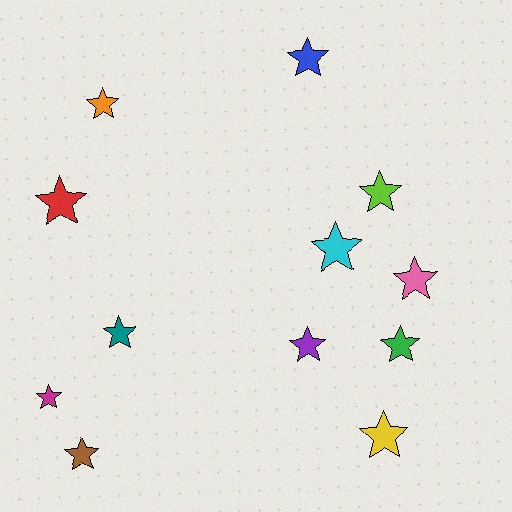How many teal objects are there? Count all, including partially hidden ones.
There is 1 teal object.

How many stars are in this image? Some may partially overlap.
There are 12 stars.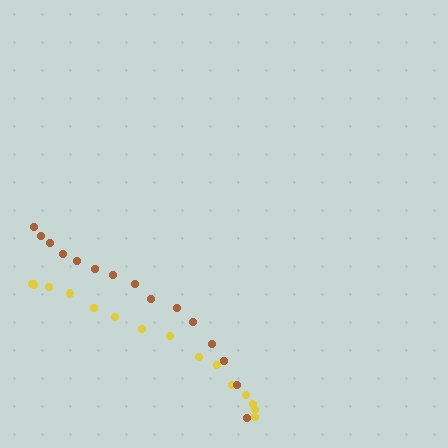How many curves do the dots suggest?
There are 2 distinct paths.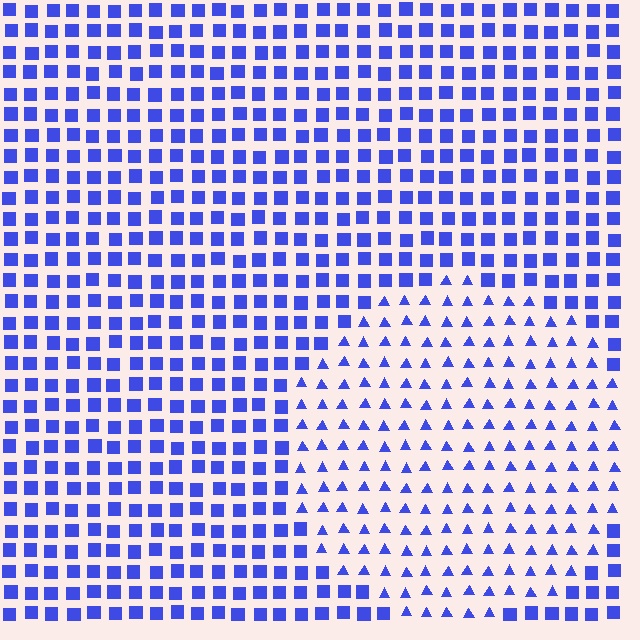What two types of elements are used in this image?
The image uses triangles inside the circle region and squares outside it.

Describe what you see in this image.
The image is filled with small blue elements arranged in a uniform grid. A circle-shaped region contains triangles, while the surrounding area contains squares. The boundary is defined purely by the change in element shape.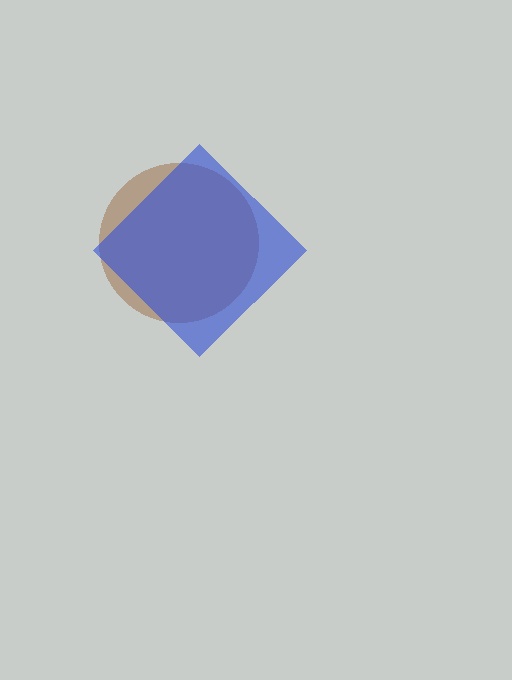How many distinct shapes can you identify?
There are 2 distinct shapes: a brown circle, a blue diamond.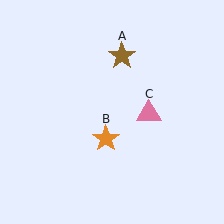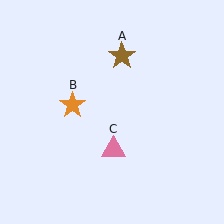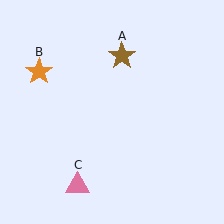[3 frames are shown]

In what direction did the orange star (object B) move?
The orange star (object B) moved up and to the left.